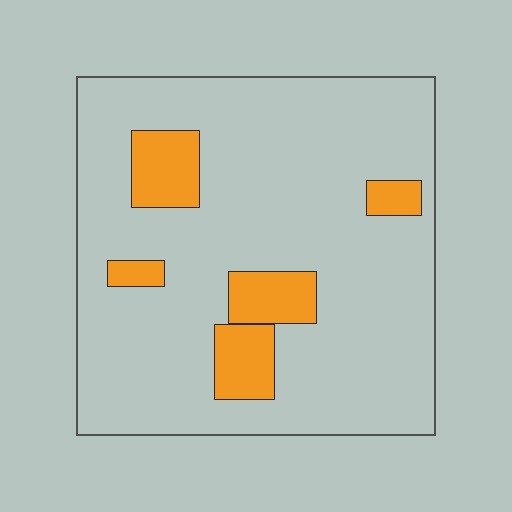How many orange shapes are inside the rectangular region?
5.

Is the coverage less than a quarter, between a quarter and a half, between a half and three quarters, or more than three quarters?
Less than a quarter.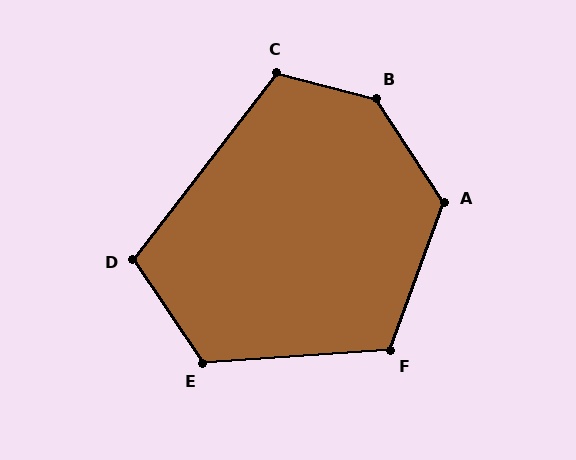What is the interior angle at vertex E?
Approximately 120 degrees (obtuse).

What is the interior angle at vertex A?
Approximately 127 degrees (obtuse).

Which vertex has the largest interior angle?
B, at approximately 138 degrees.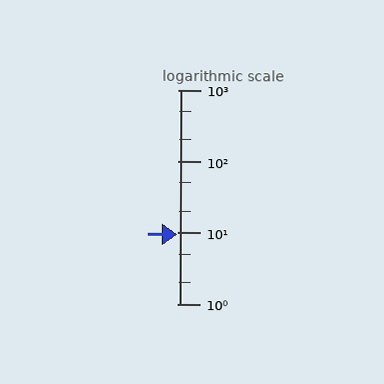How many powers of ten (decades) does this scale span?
The scale spans 3 decades, from 1 to 1000.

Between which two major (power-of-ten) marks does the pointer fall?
The pointer is between 1 and 10.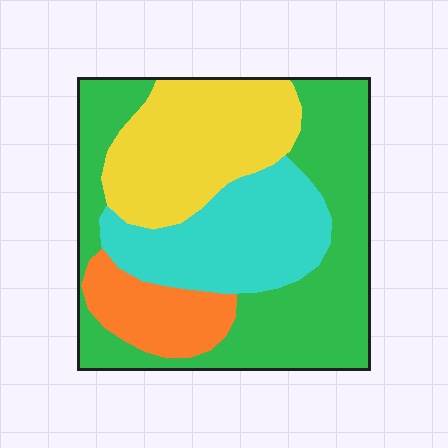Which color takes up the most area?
Green, at roughly 40%.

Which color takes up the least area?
Orange, at roughly 10%.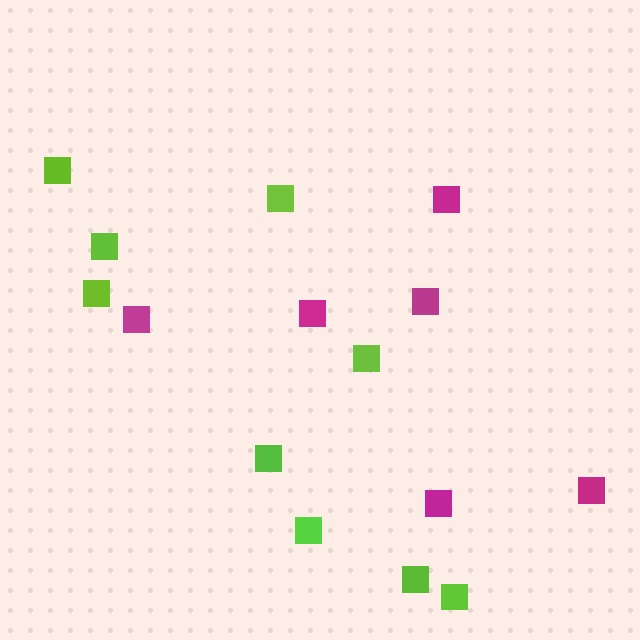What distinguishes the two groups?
There are 2 groups: one group of magenta squares (6) and one group of lime squares (9).